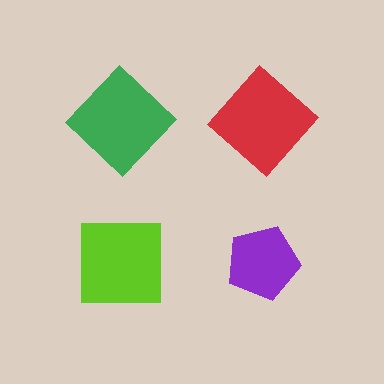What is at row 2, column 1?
A lime square.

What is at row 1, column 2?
A red diamond.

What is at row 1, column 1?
A green diamond.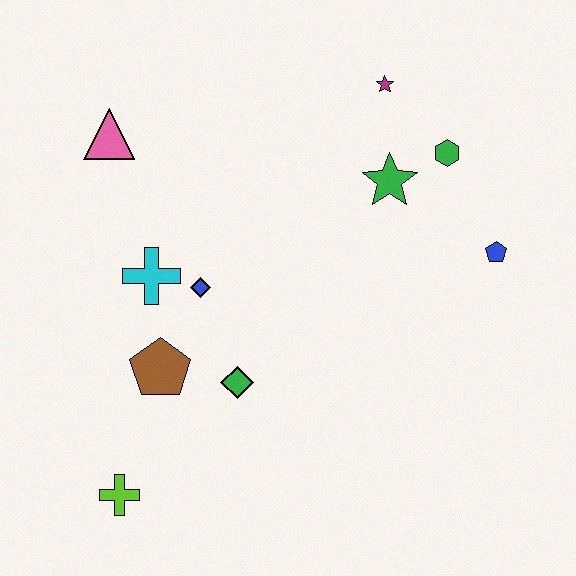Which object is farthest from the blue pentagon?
The lime cross is farthest from the blue pentagon.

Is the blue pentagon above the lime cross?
Yes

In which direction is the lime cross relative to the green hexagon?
The lime cross is below the green hexagon.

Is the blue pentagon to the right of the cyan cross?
Yes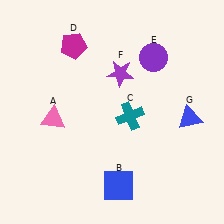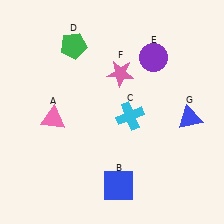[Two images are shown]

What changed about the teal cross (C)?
In Image 1, C is teal. In Image 2, it changed to cyan.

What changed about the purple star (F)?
In Image 1, F is purple. In Image 2, it changed to pink.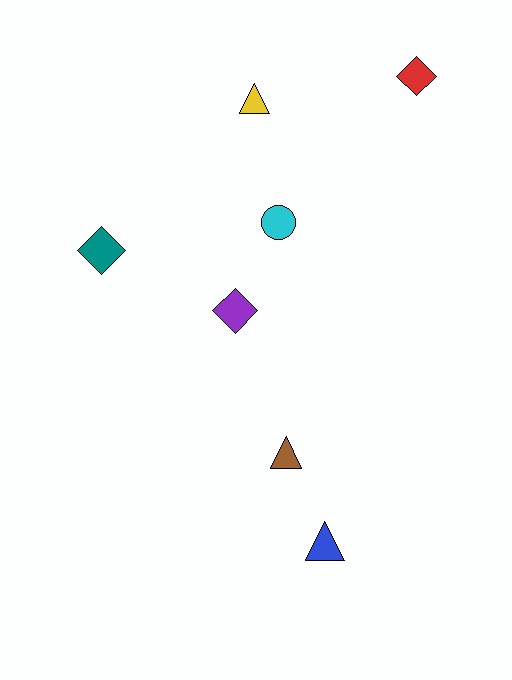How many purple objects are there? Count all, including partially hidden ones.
There is 1 purple object.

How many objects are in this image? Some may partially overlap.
There are 7 objects.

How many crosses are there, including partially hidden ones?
There are no crosses.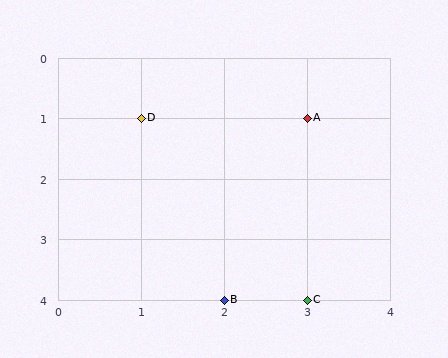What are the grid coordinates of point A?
Point A is at grid coordinates (3, 1).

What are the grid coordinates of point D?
Point D is at grid coordinates (1, 1).